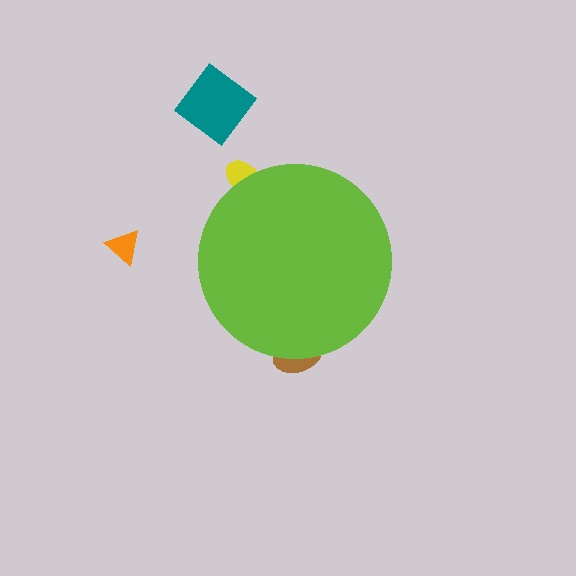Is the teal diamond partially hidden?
No, the teal diamond is fully visible.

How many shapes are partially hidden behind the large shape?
2 shapes are partially hidden.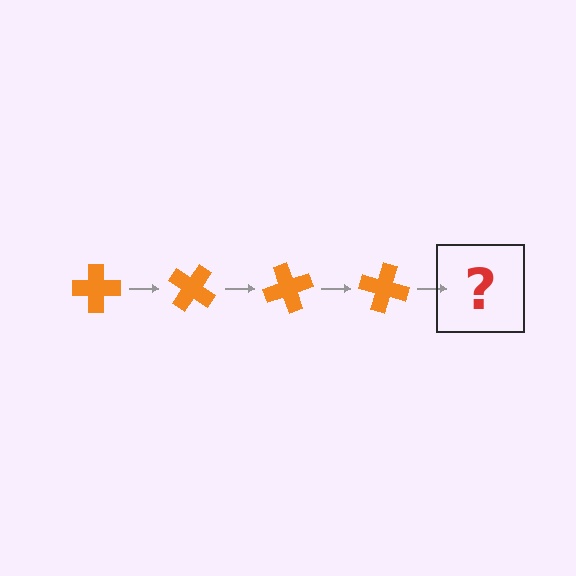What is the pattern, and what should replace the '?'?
The pattern is that the cross rotates 35 degrees each step. The '?' should be an orange cross rotated 140 degrees.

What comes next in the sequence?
The next element should be an orange cross rotated 140 degrees.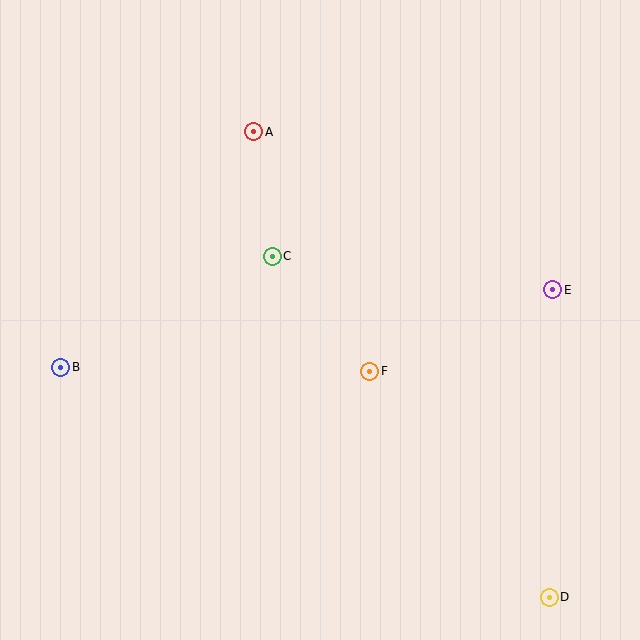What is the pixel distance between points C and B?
The distance between C and B is 239 pixels.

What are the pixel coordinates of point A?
Point A is at (254, 132).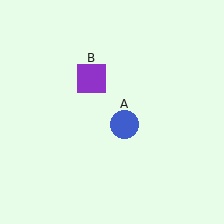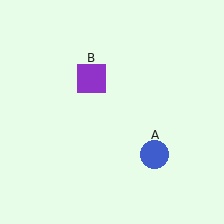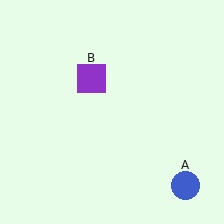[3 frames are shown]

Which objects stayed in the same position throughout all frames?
Purple square (object B) remained stationary.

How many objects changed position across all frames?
1 object changed position: blue circle (object A).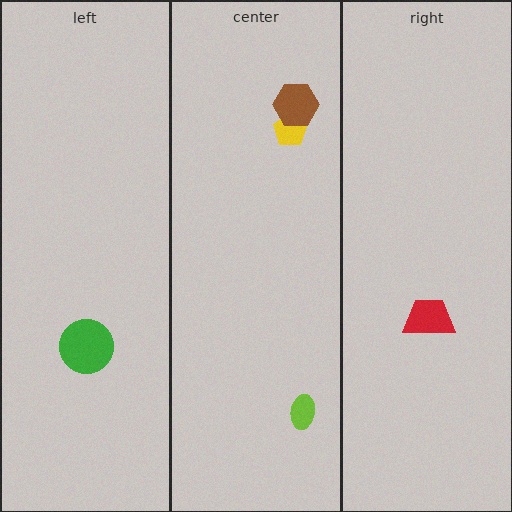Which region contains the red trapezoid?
The right region.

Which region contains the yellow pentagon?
The center region.